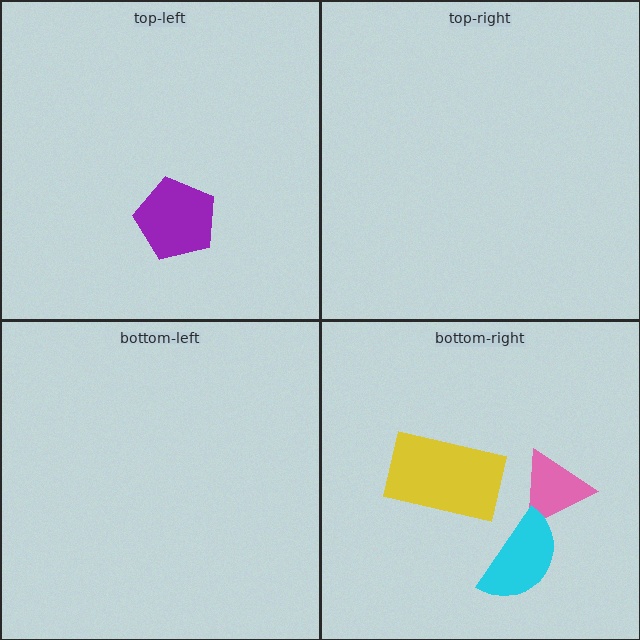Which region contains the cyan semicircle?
The bottom-right region.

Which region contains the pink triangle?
The bottom-right region.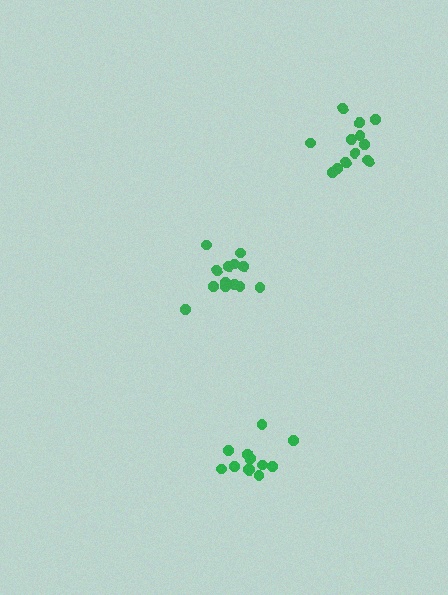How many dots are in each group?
Group 1: 13 dots, Group 2: 13 dots, Group 3: 12 dots (38 total).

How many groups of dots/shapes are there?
There are 3 groups.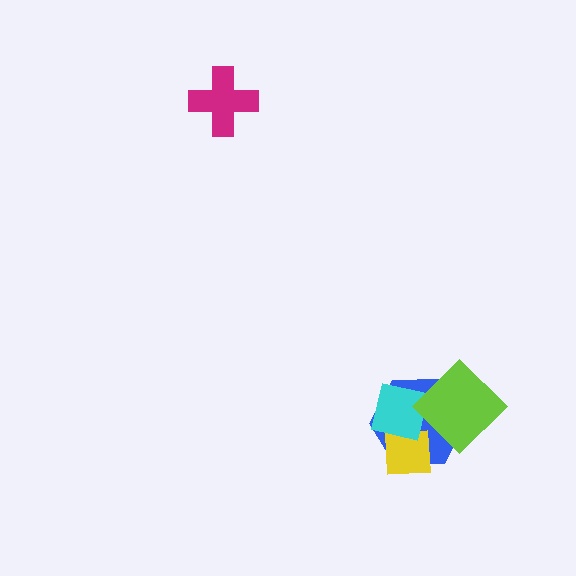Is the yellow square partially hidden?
Yes, it is partially covered by another shape.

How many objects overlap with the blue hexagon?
3 objects overlap with the blue hexagon.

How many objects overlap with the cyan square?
3 objects overlap with the cyan square.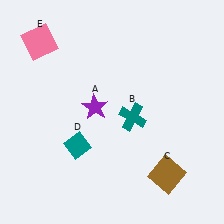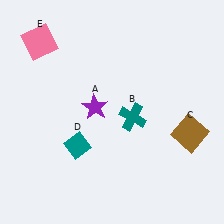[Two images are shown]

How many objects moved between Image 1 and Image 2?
1 object moved between the two images.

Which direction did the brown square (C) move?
The brown square (C) moved up.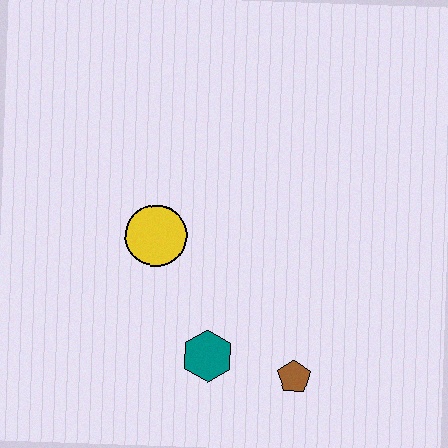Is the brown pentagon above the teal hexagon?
No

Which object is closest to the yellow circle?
The teal hexagon is closest to the yellow circle.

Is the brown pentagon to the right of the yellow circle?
Yes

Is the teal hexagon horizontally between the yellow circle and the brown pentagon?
Yes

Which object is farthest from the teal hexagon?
The yellow circle is farthest from the teal hexagon.